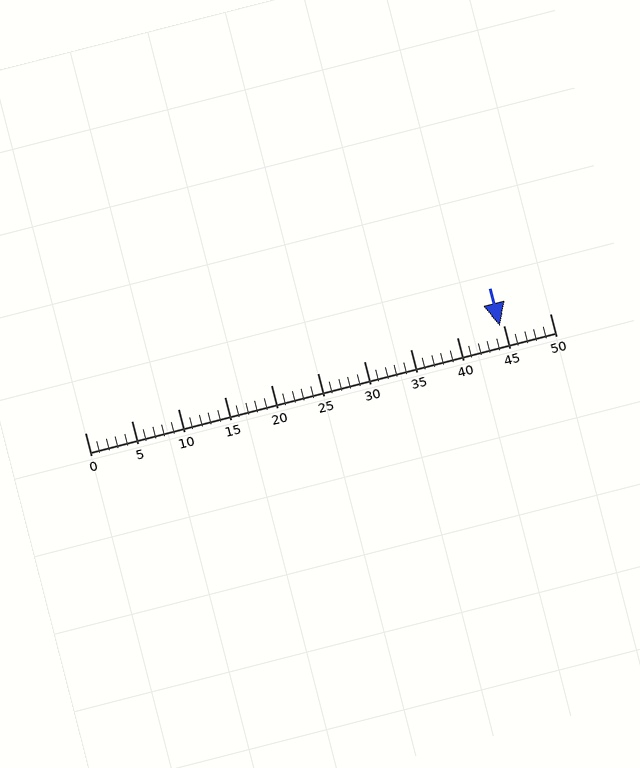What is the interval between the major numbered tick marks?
The major tick marks are spaced 5 units apart.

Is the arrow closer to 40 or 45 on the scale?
The arrow is closer to 45.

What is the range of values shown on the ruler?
The ruler shows values from 0 to 50.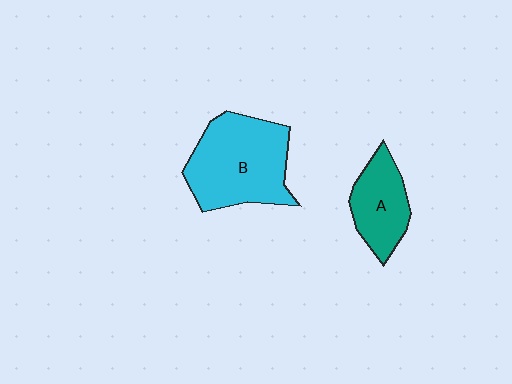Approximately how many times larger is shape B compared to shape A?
Approximately 1.8 times.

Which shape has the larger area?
Shape B (cyan).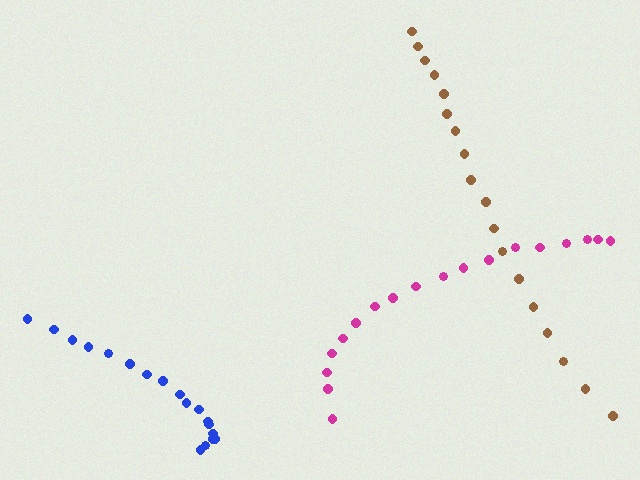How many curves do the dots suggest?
There are 3 distinct paths.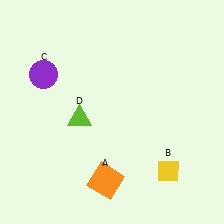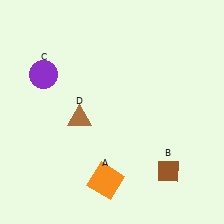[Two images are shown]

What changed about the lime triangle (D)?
In Image 1, D is lime. In Image 2, it changed to brown.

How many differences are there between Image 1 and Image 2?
There are 2 differences between the two images.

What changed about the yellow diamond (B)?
In Image 1, B is yellow. In Image 2, it changed to brown.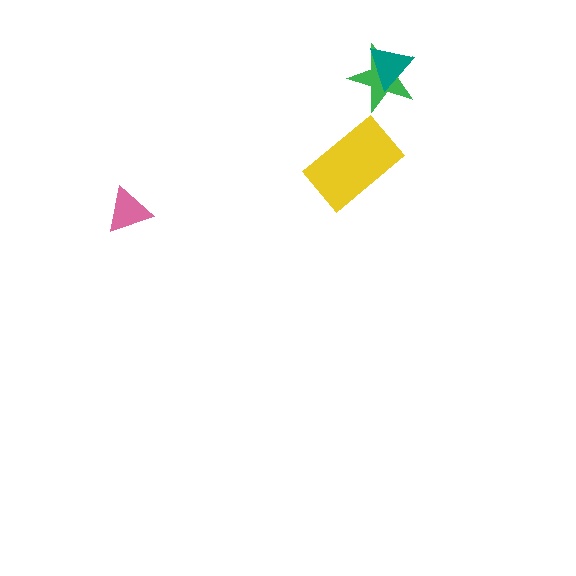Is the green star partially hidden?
Yes, it is partially covered by another shape.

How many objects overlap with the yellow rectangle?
0 objects overlap with the yellow rectangle.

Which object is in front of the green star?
The teal triangle is in front of the green star.